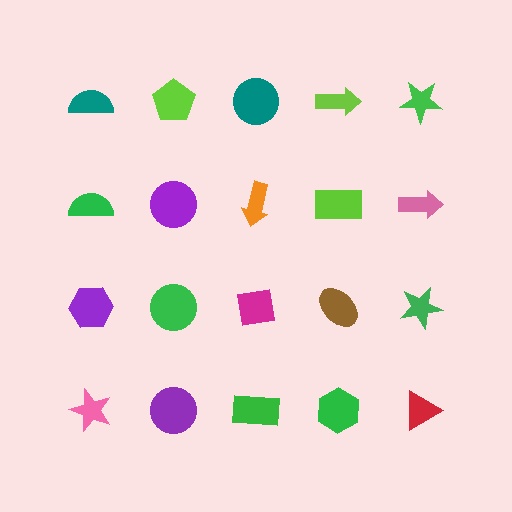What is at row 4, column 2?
A purple circle.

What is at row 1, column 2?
A lime pentagon.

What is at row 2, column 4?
A lime rectangle.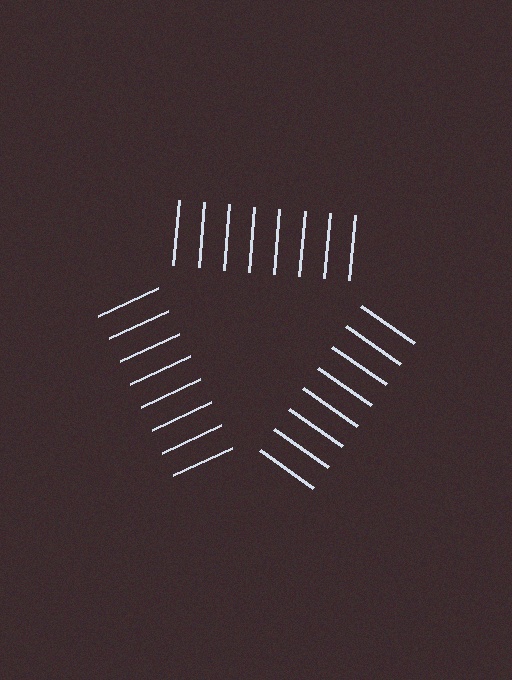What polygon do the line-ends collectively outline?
An illusory triangle — the line segments terminate on its edges but no continuous stroke is drawn.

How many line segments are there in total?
24 — 8 along each of the 3 edges.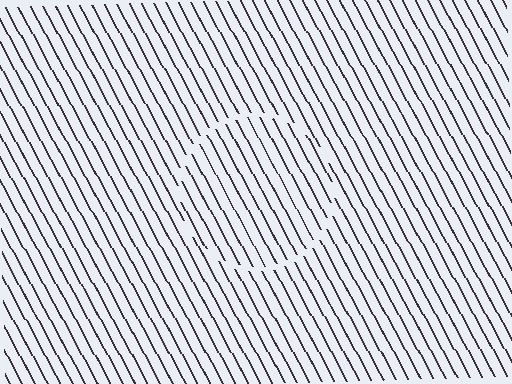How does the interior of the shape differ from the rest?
The interior of the shape contains the same grating, shifted by half a period — the contour is defined by the phase discontinuity where line-ends from the inner and outer gratings abut.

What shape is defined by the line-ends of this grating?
An illusory circle. The interior of the shape contains the same grating, shifted by half a period — the contour is defined by the phase discontinuity where line-ends from the inner and outer gratings abut.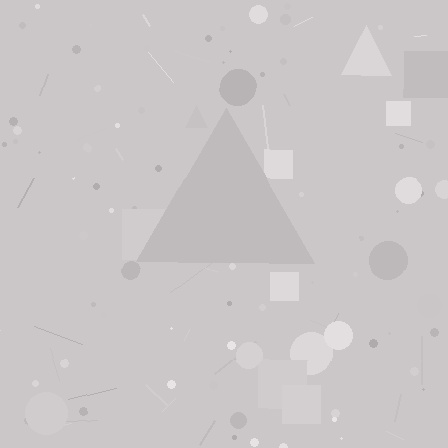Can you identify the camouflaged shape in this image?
The camouflaged shape is a triangle.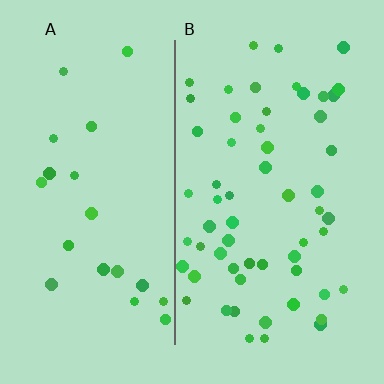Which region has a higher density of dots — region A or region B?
B (the right).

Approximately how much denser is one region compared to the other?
Approximately 2.7× — region B over region A.